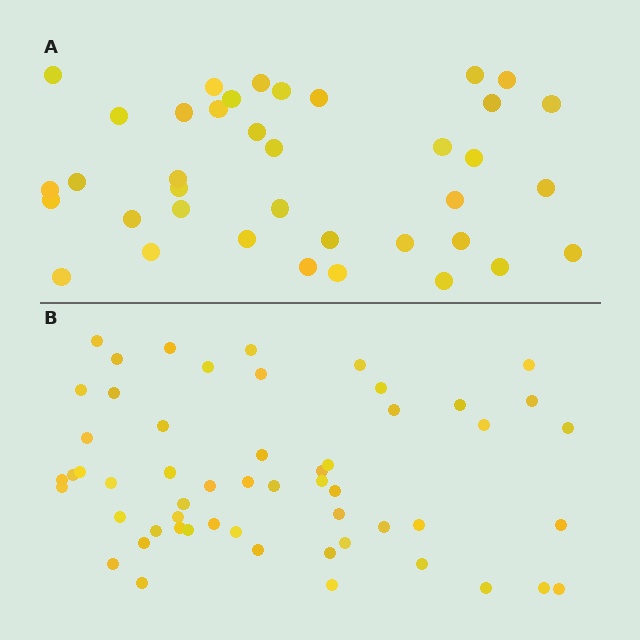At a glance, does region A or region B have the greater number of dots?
Region B (the bottom region) has more dots.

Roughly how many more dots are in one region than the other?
Region B has approximately 15 more dots than region A.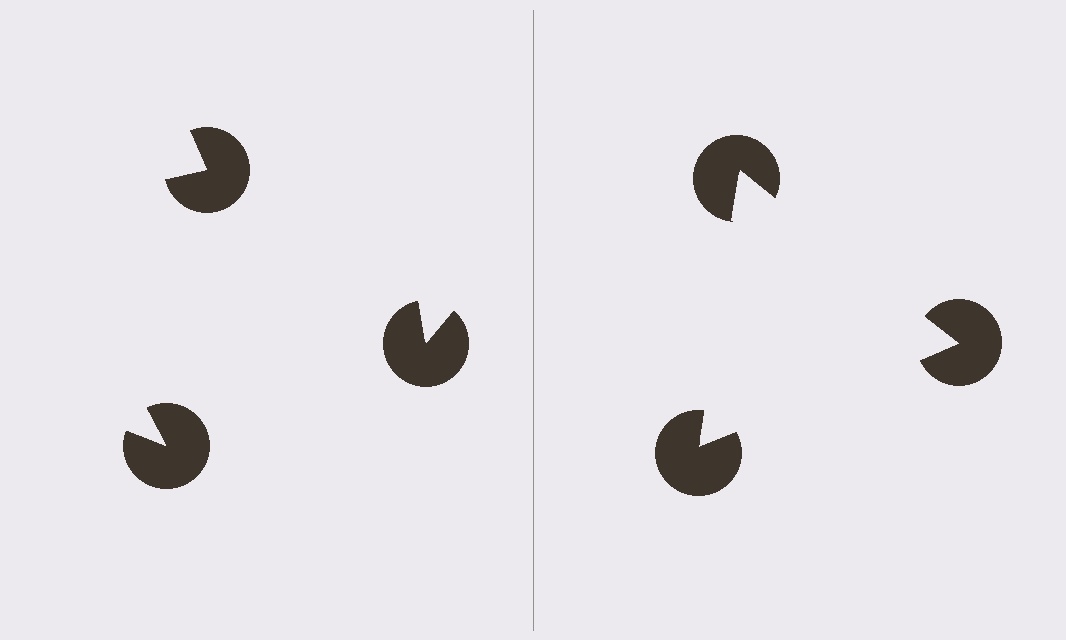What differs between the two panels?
The pac-man discs are positioned identically on both sides; only the wedge orientations differ. On the right they align to a triangle; on the left they are misaligned.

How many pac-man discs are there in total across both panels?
6 — 3 on each side.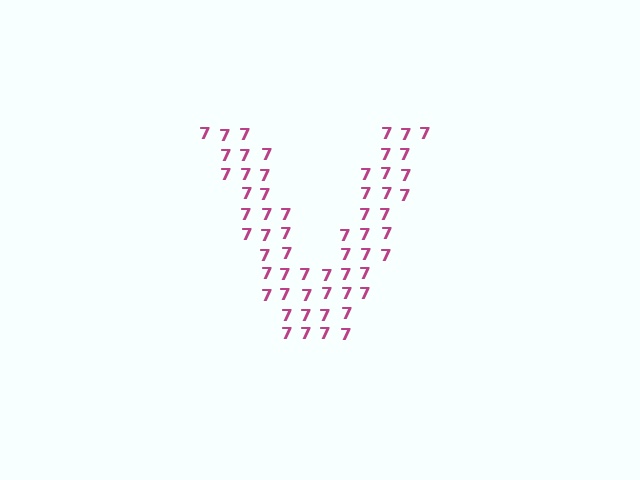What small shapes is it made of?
It is made of small digit 7's.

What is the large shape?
The large shape is the letter V.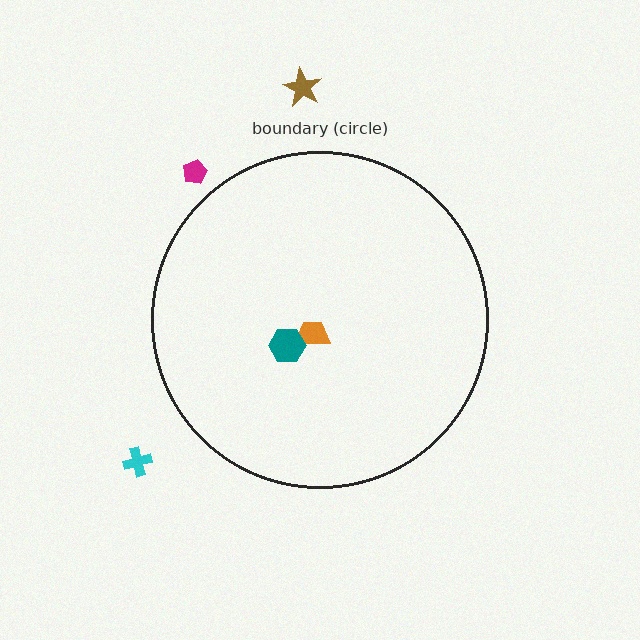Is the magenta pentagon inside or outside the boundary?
Outside.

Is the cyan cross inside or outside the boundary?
Outside.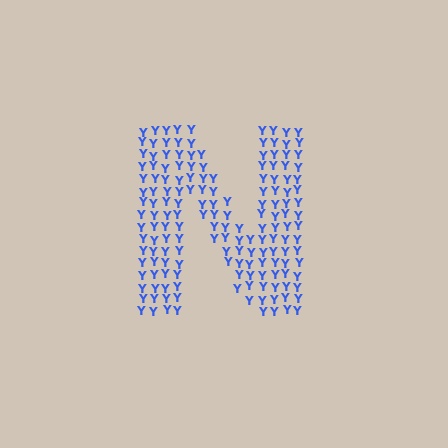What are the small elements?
The small elements are letter Y's.